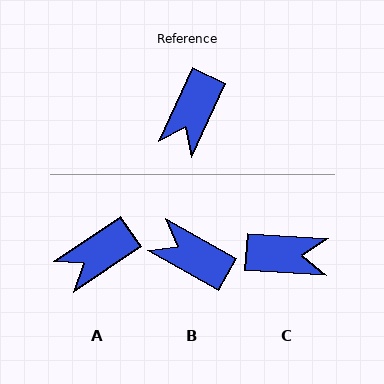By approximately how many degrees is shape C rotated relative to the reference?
Approximately 111 degrees counter-clockwise.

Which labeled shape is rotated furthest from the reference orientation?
C, about 111 degrees away.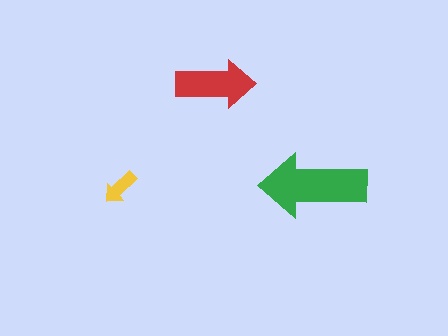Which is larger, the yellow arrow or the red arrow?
The red one.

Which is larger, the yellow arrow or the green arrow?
The green one.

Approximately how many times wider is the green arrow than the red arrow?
About 1.5 times wider.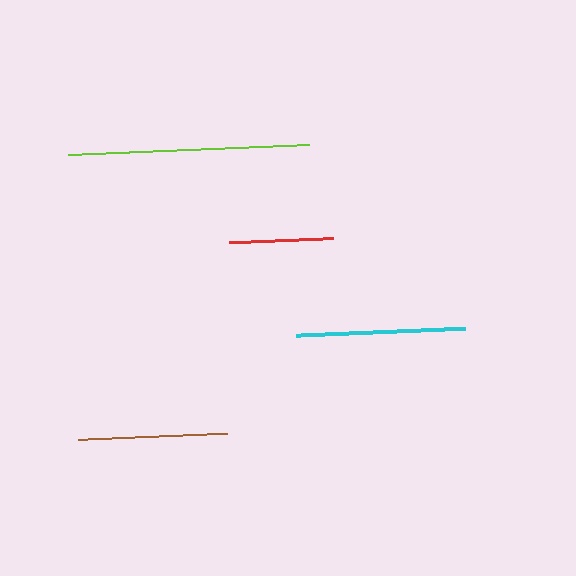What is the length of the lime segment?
The lime segment is approximately 241 pixels long.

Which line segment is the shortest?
The red line is the shortest at approximately 103 pixels.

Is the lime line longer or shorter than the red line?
The lime line is longer than the red line.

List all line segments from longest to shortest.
From longest to shortest: lime, cyan, brown, red.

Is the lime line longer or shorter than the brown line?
The lime line is longer than the brown line.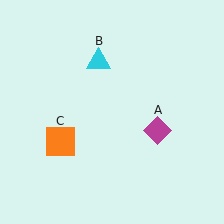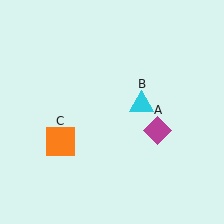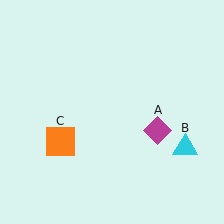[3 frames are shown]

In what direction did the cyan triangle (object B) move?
The cyan triangle (object B) moved down and to the right.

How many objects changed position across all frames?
1 object changed position: cyan triangle (object B).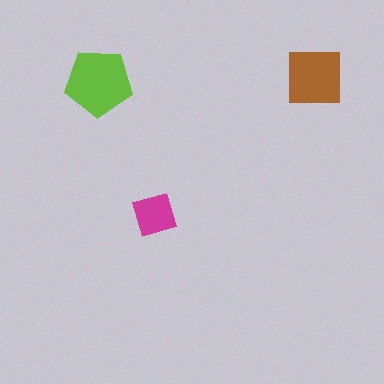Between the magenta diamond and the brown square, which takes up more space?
The brown square.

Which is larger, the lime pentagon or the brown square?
The lime pentagon.